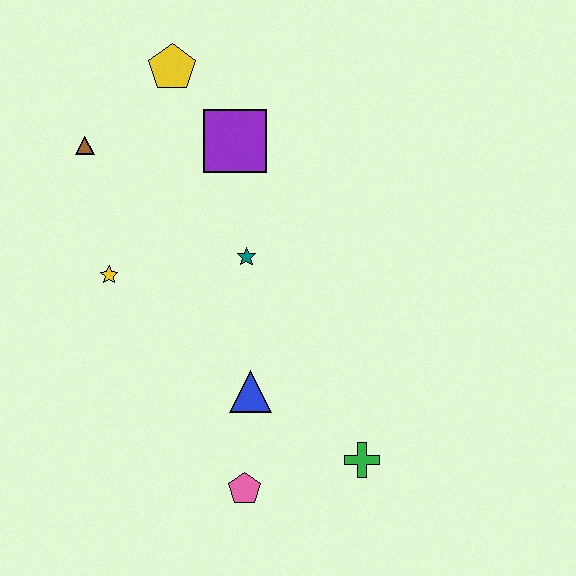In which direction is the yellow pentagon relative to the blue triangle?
The yellow pentagon is above the blue triangle.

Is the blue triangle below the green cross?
No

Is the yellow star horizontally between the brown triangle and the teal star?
Yes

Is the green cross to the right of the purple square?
Yes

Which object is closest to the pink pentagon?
The blue triangle is closest to the pink pentagon.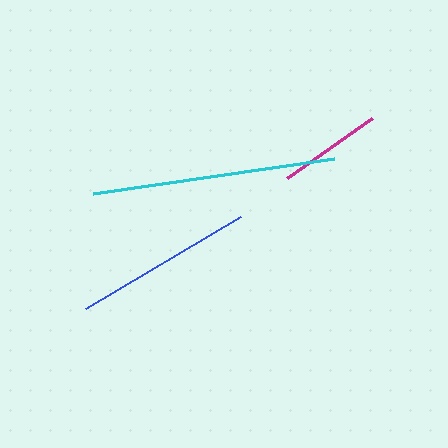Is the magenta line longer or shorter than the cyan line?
The cyan line is longer than the magenta line.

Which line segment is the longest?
The cyan line is the longest at approximately 243 pixels.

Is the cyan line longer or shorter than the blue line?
The cyan line is longer than the blue line.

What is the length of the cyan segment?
The cyan segment is approximately 243 pixels long.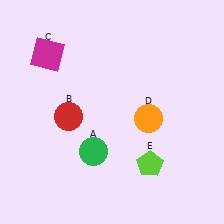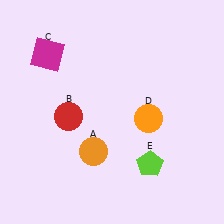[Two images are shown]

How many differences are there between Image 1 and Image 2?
There is 1 difference between the two images.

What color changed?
The circle (A) changed from green in Image 1 to orange in Image 2.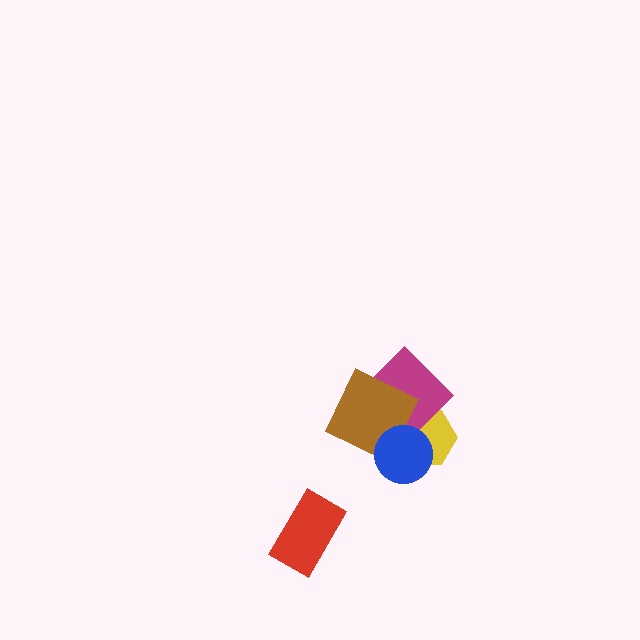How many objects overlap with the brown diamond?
3 objects overlap with the brown diamond.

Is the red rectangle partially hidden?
No, no other shape covers it.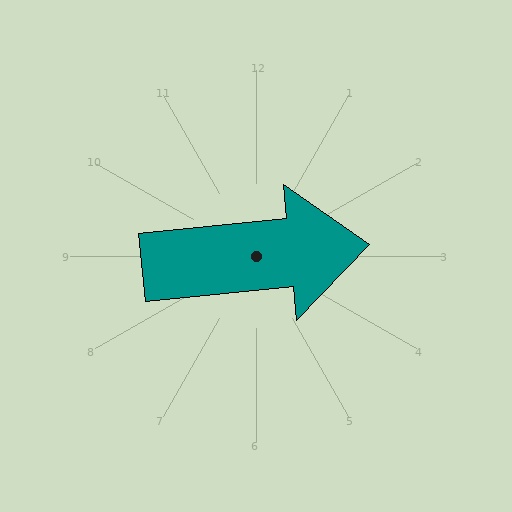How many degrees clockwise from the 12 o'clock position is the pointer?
Approximately 84 degrees.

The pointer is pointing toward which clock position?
Roughly 3 o'clock.